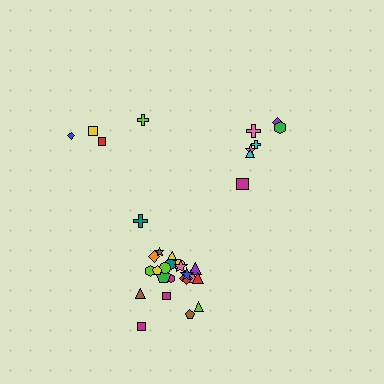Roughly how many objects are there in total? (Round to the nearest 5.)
Roughly 35 objects in total.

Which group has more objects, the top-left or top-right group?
The top-right group.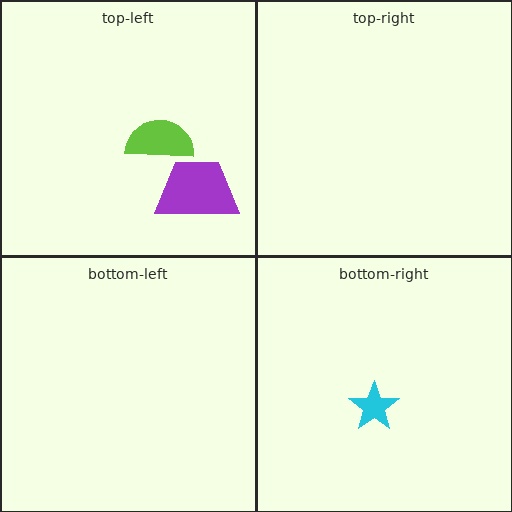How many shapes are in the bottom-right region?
1.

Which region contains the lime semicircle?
The top-left region.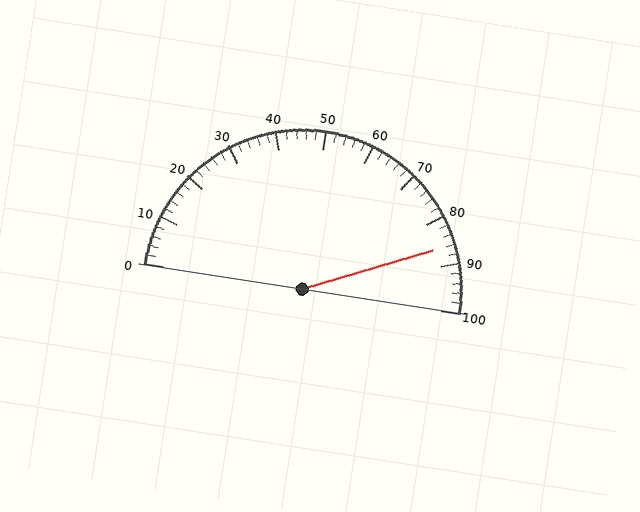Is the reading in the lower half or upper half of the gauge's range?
The reading is in the upper half of the range (0 to 100).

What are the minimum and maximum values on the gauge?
The gauge ranges from 0 to 100.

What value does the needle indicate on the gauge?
The needle indicates approximately 86.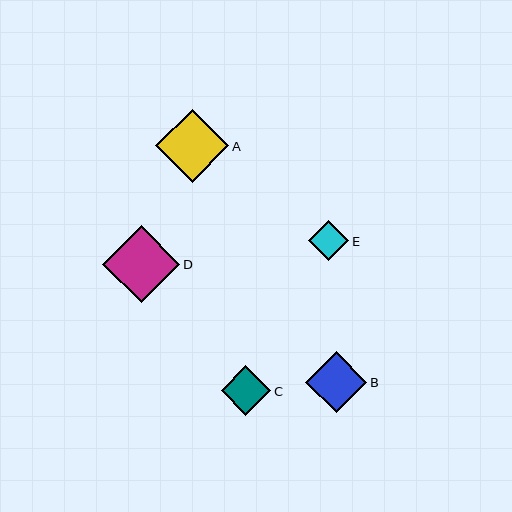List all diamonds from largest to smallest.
From largest to smallest: D, A, B, C, E.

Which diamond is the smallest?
Diamond E is the smallest with a size of approximately 40 pixels.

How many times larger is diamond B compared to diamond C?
Diamond B is approximately 1.2 times the size of diamond C.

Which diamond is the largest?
Diamond D is the largest with a size of approximately 77 pixels.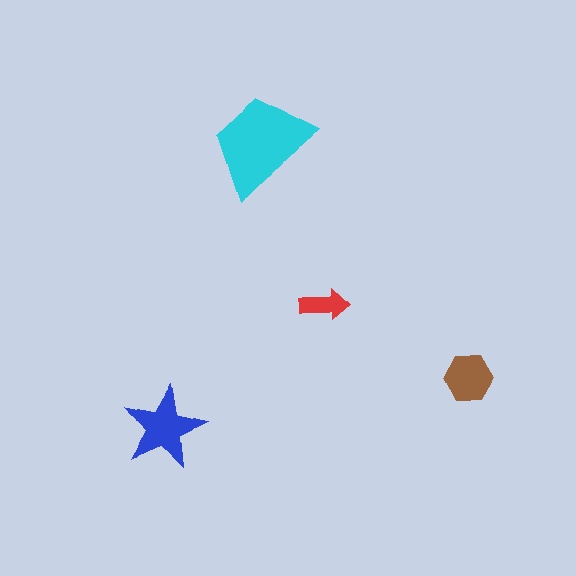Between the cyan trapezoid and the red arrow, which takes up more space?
The cyan trapezoid.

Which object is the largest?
The cyan trapezoid.